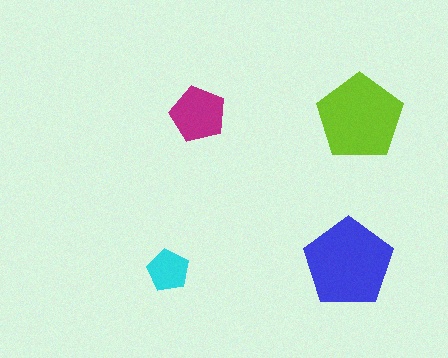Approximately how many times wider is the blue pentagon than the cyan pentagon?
About 2 times wider.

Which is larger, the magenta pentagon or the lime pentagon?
The lime one.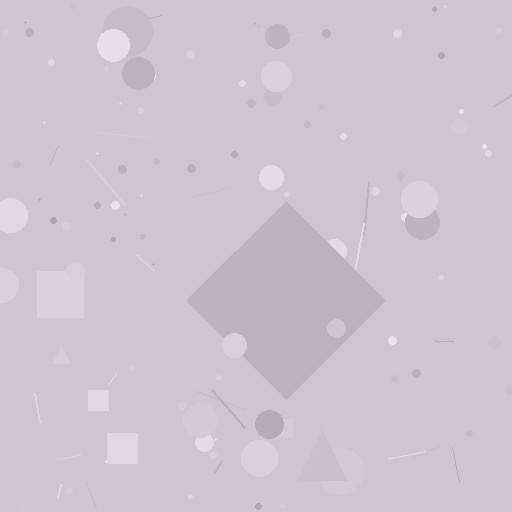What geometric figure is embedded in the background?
A diamond is embedded in the background.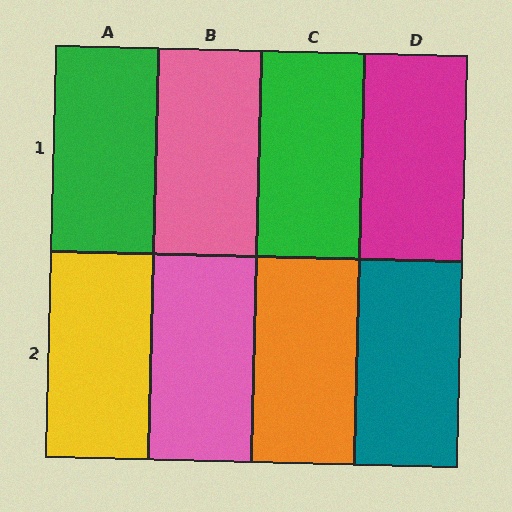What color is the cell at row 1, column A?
Green.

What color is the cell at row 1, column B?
Pink.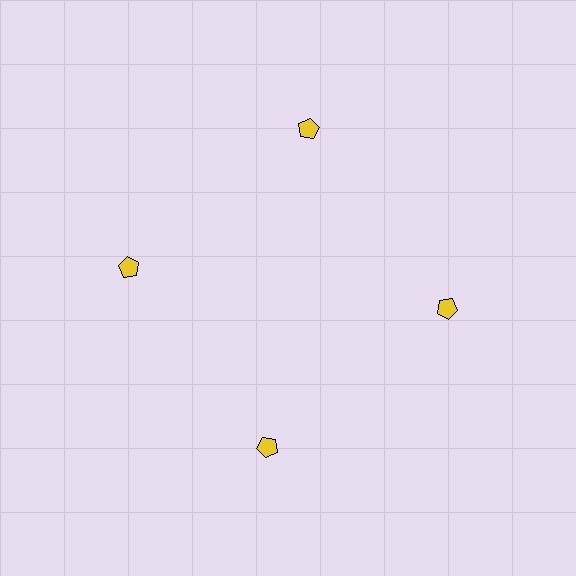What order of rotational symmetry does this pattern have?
This pattern has 4-fold rotational symmetry.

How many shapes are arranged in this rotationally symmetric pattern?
There are 4 shapes, arranged in 4 groups of 1.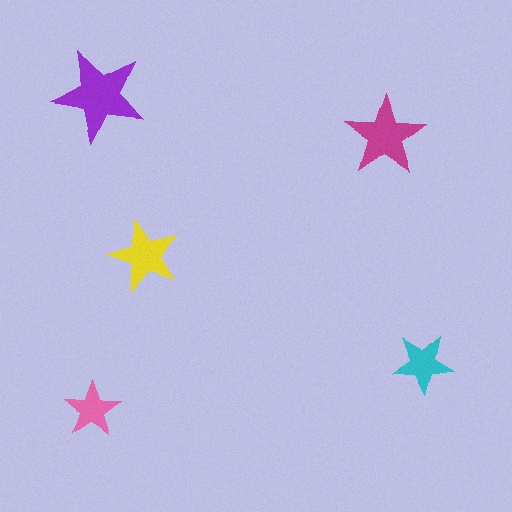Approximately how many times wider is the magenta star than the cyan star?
About 1.5 times wider.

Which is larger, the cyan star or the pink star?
The cyan one.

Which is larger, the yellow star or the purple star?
The purple one.